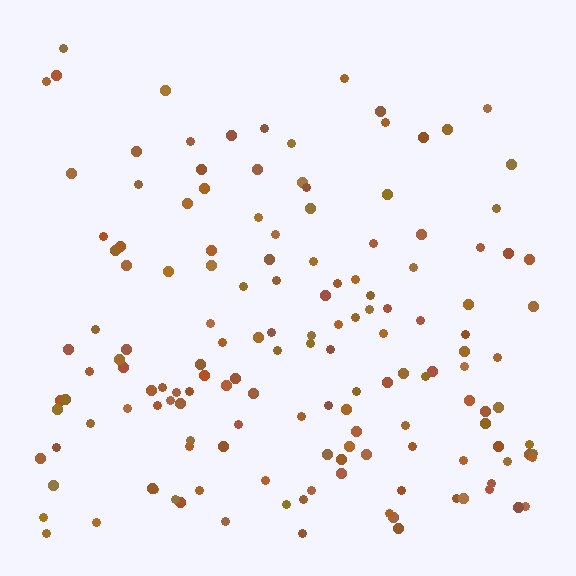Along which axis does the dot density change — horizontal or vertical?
Vertical.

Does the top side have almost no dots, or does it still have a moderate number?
Still a moderate number, just noticeably fewer than the bottom.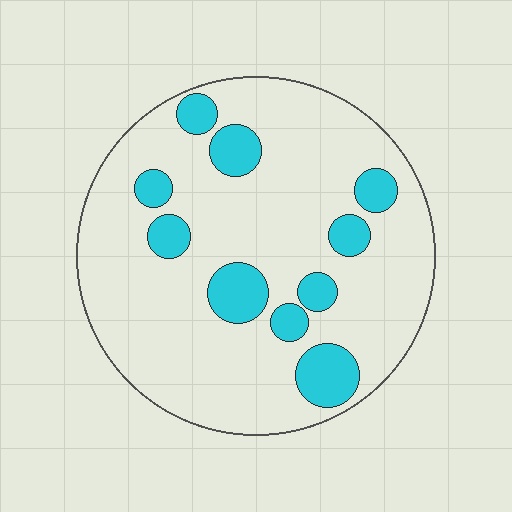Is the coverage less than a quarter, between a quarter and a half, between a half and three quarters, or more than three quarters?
Less than a quarter.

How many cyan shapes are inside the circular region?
10.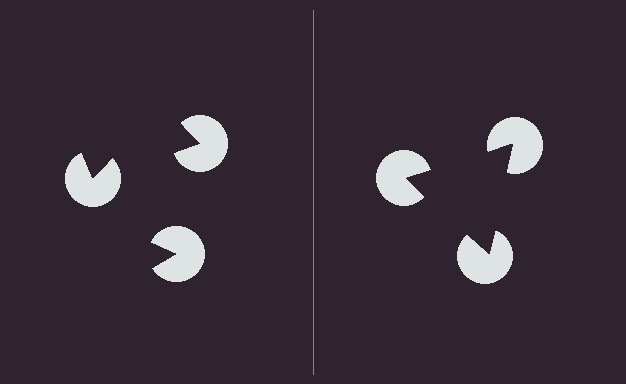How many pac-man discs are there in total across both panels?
6 — 3 on each side.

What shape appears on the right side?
An illusory triangle.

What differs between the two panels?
The pac-man discs are positioned identically on both sides; only the wedge orientations differ. On the right they align to a triangle; on the left they are misaligned.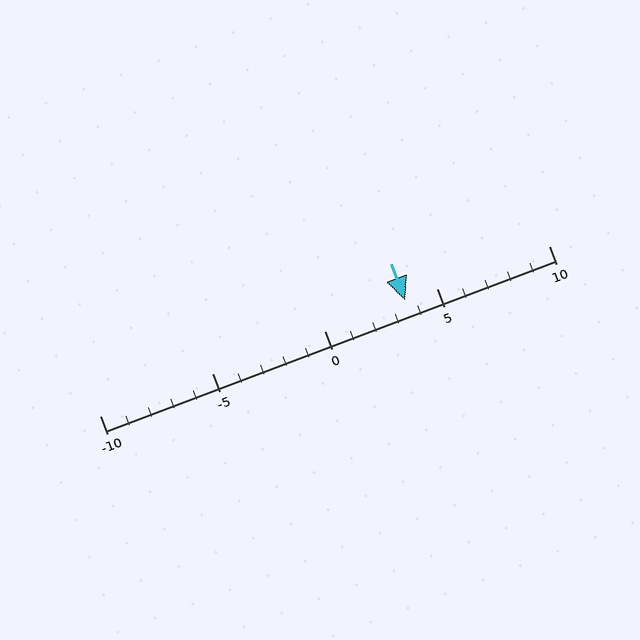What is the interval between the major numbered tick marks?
The major tick marks are spaced 5 units apart.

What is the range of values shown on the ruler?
The ruler shows values from -10 to 10.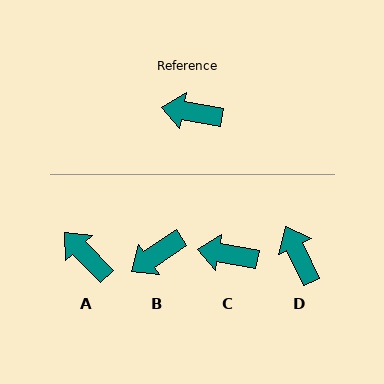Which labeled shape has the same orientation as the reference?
C.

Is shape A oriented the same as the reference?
No, it is off by about 36 degrees.